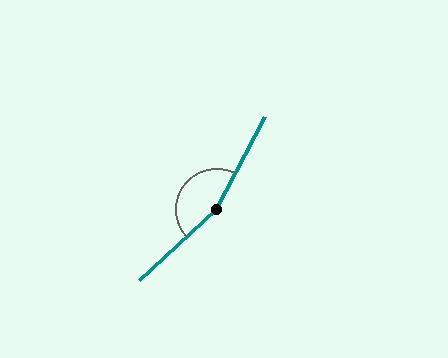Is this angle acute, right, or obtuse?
It is obtuse.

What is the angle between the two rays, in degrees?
Approximately 160 degrees.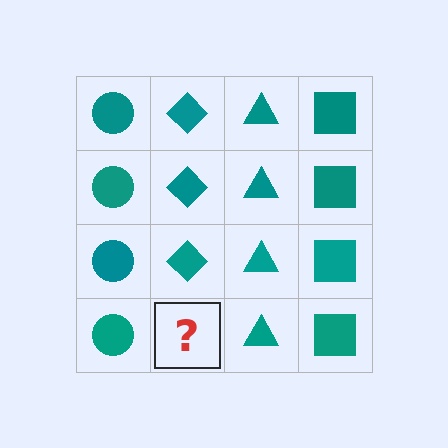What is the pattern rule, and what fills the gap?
The rule is that each column has a consistent shape. The gap should be filled with a teal diamond.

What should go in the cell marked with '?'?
The missing cell should contain a teal diamond.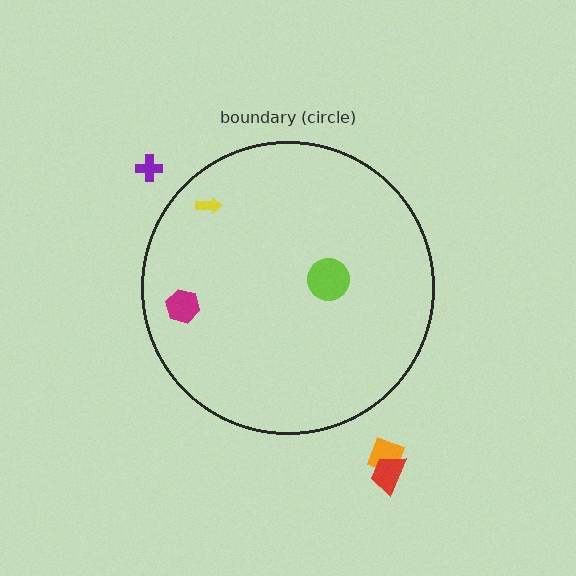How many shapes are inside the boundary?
3 inside, 3 outside.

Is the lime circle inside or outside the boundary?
Inside.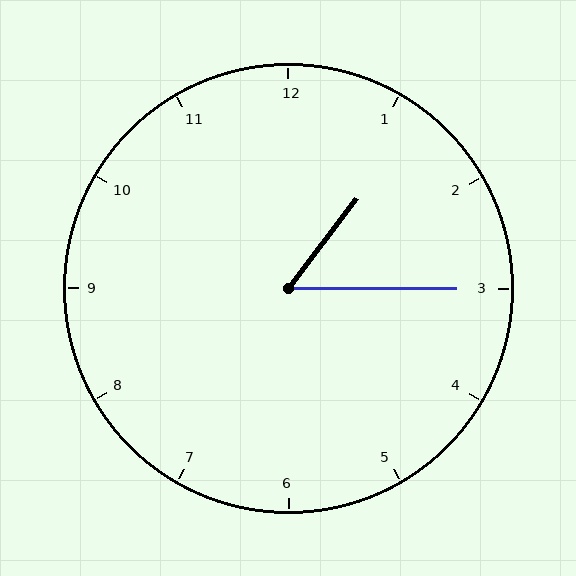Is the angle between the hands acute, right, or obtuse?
It is acute.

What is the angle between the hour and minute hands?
Approximately 52 degrees.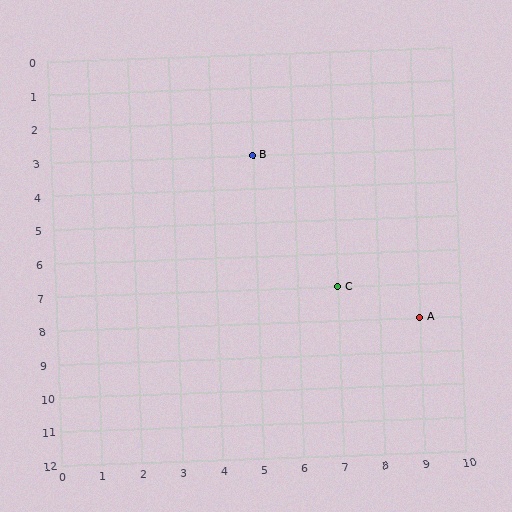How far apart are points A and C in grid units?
Points A and C are 2 columns and 1 row apart (about 2.2 grid units diagonally).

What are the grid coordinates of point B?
Point B is at grid coordinates (5, 3).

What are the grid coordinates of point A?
Point A is at grid coordinates (9, 8).